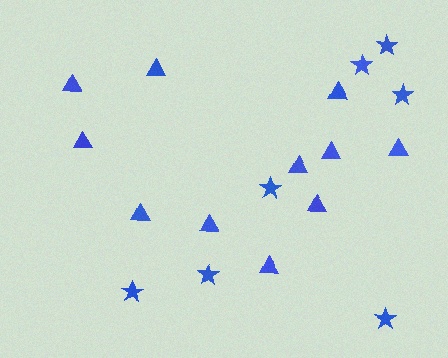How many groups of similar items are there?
There are 2 groups: one group of triangles (11) and one group of stars (7).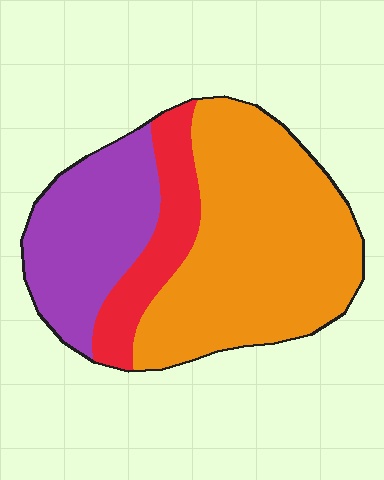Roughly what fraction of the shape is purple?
Purple covers roughly 30% of the shape.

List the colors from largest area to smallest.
From largest to smallest: orange, purple, red.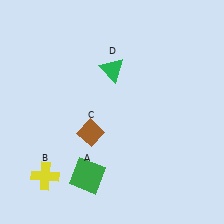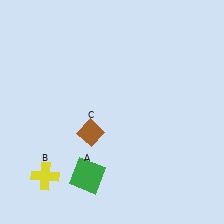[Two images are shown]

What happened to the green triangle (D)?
The green triangle (D) was removed in Image 2. It was in the top-right area of Image 1.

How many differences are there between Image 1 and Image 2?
There is 1 difference between the two images.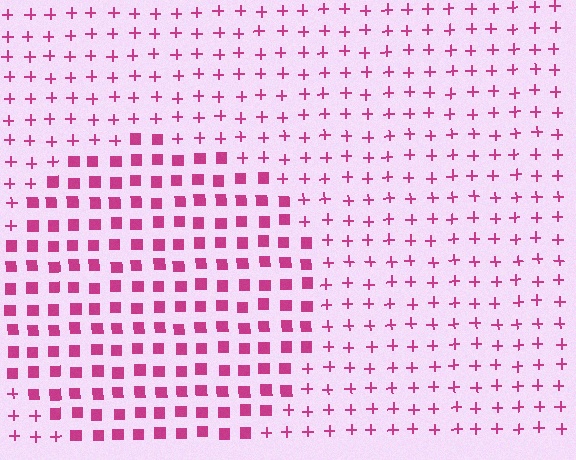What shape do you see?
I see a circle.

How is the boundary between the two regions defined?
The boundary is defined by a change in element shape: squares inside vs. plus signs outside. All elements share the same color and spacing.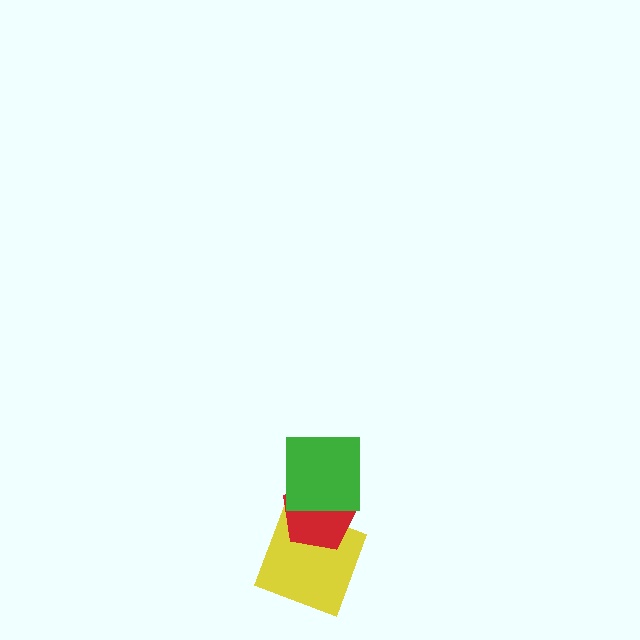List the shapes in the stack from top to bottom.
From top to bottom: the green square, the red pentagon, the yellow square.